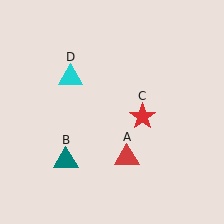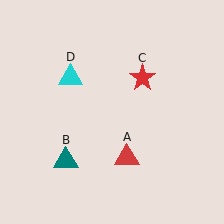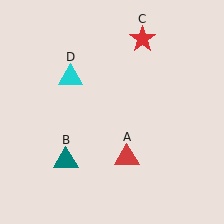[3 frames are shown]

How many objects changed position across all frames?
1 object changed position: red star (object C).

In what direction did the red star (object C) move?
The red star (object C) moved up.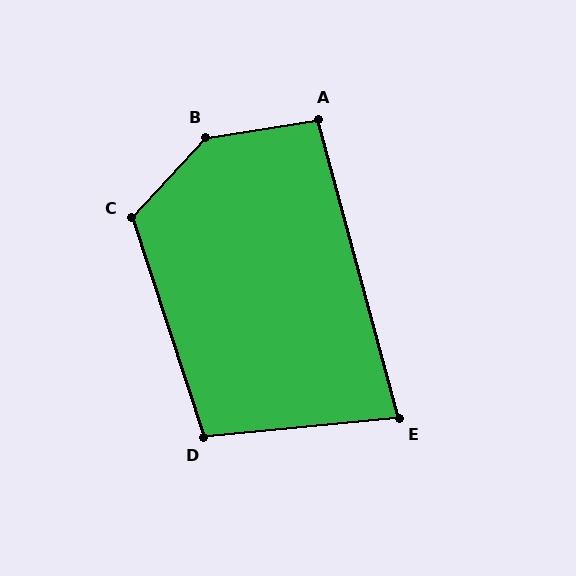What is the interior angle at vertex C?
Approximately 119 degrees (obtuse).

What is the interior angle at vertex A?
Approximately 96 degrees (obtuse).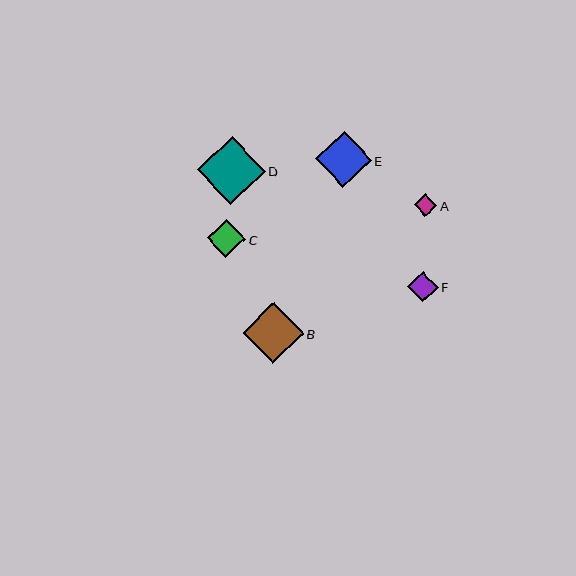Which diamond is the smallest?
Diamond A is the smallest with a size of approximately 22 pixels.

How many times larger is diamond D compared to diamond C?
Diamond D is approximately 1.8 times the size of diamond C.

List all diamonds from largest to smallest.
From largest to smallest: D, B, E, C, F, A.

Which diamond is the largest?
Diamond D is the largest with a size of approximately 68 pixels.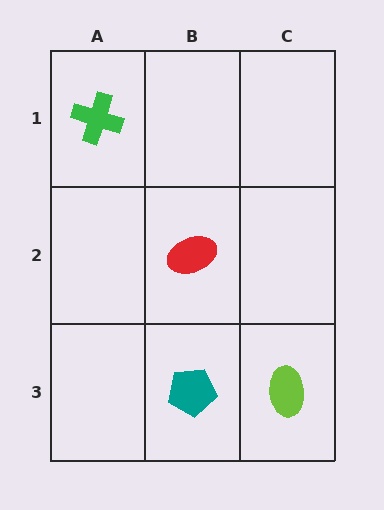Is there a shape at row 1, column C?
No, that cell is empty.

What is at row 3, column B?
A teal pentagon.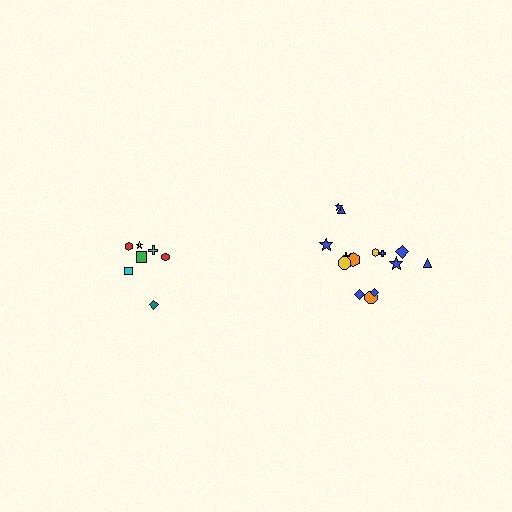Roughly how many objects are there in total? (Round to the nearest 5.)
Roughly 20 objects in total.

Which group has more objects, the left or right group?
The right group.